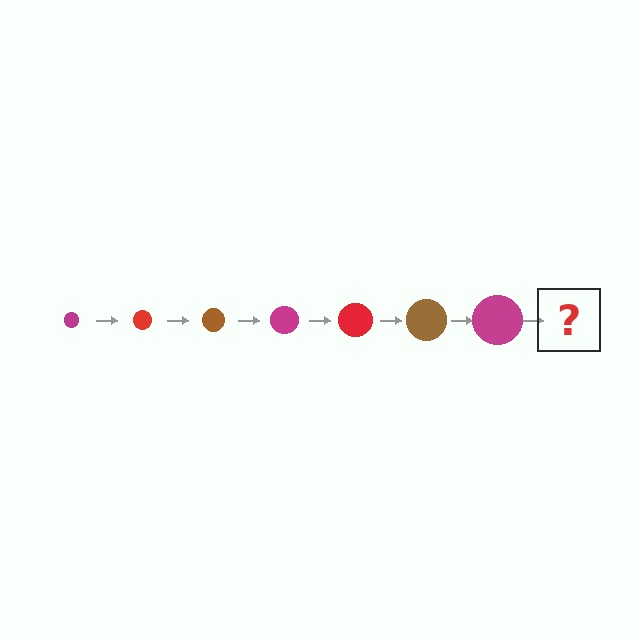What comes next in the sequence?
The next element should be a red circle, larger than the previous one.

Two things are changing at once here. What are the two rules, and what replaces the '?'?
The two rules are that the circle grows larger each step and the color cycles through magenta, red, and brown. The '?' should be a red circle, larger than the previous one.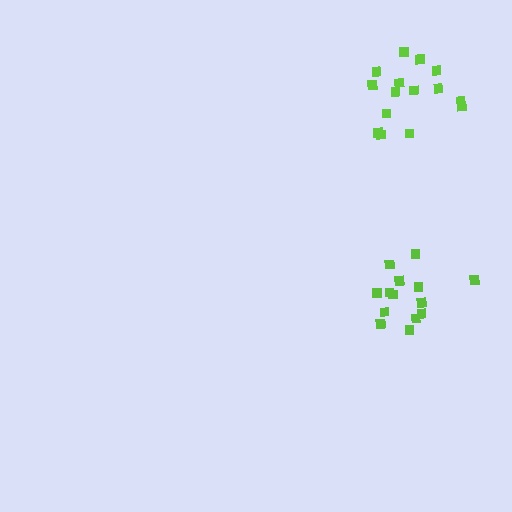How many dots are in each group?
Group 1: 14 dots, Group 2: 15 dots (29 total).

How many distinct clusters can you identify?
There are 2 distinct clusters.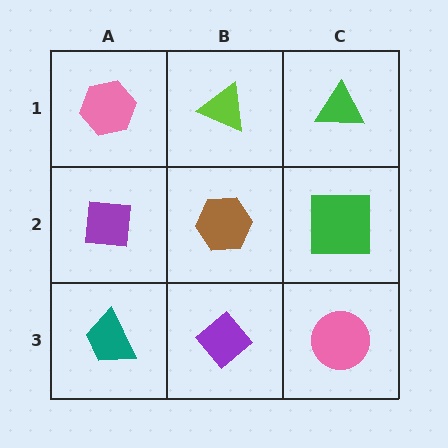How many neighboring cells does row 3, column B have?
3.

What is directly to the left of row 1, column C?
A lime triangle.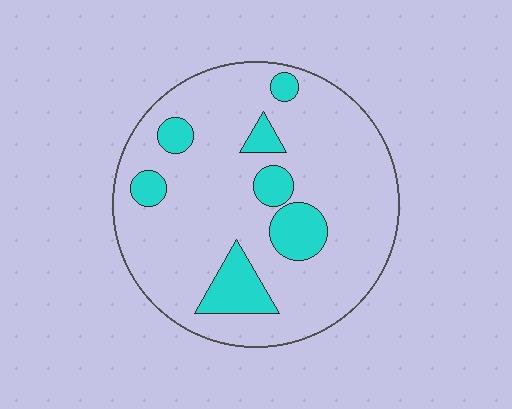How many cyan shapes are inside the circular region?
7.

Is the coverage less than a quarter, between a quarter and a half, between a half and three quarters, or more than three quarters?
Less than a quarter.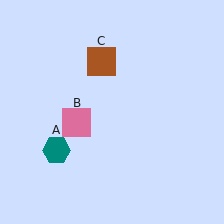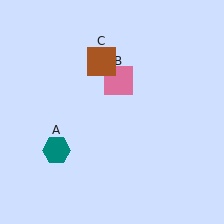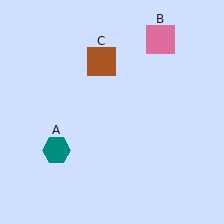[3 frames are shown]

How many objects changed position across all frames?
1 object changed position: pink square (object B).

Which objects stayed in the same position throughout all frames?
Teal hexagon (object A) and brown square (object C) remained stationary.